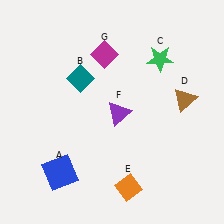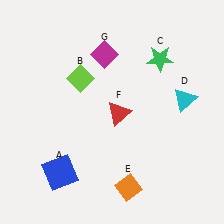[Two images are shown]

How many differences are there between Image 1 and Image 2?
There are 3 differences between the two images.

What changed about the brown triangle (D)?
In Image 1, D is brown. In Image 2, it changed to cyan.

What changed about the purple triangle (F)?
In Image 1, F is purple. In Image 2, it changed to red.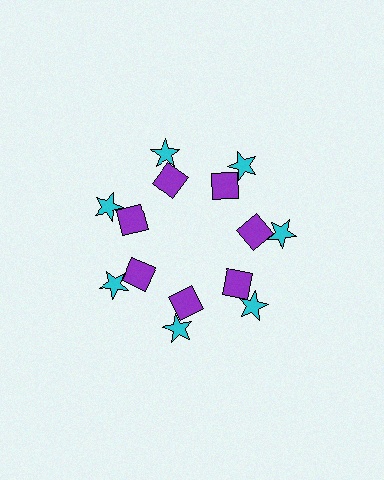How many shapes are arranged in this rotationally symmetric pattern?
There are 14 shapes, arranged in 7 groups of 2.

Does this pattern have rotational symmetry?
Yes, this pattern has 7-fold rotational symmetry. It looks the same after rotating 51 degrees around the center.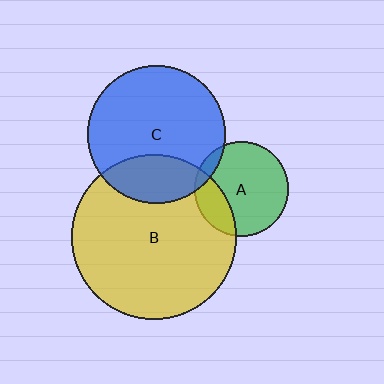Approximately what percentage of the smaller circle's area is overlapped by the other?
Approximately 25%.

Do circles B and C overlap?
Yes.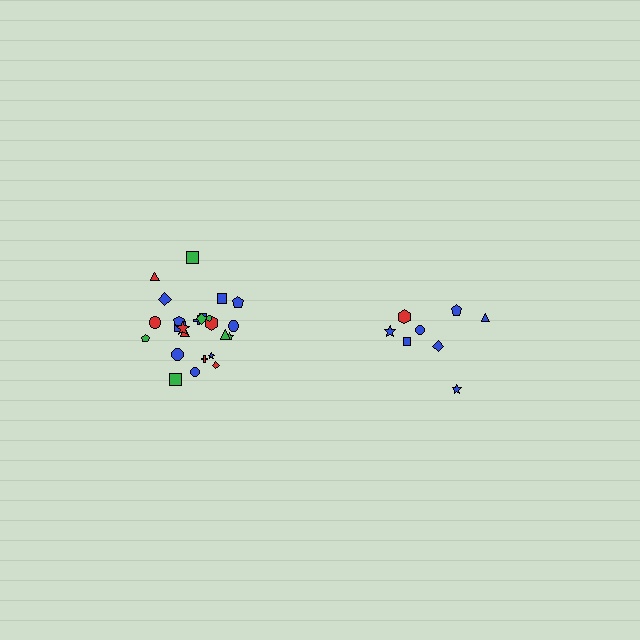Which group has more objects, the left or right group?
The left group.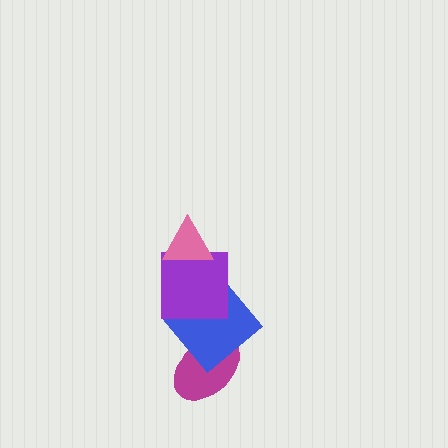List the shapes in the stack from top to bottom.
From top to bottom: the pink triangle, the purple square, the blue diamond, the magenta ellipse.